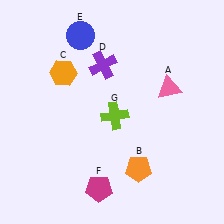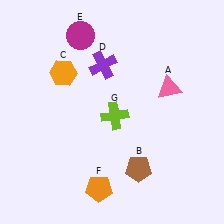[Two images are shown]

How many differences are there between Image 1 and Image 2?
There are 3 differences between the two images.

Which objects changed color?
B changed from orange to brown. E changed from blue to magenta. F changed from magenta to orange.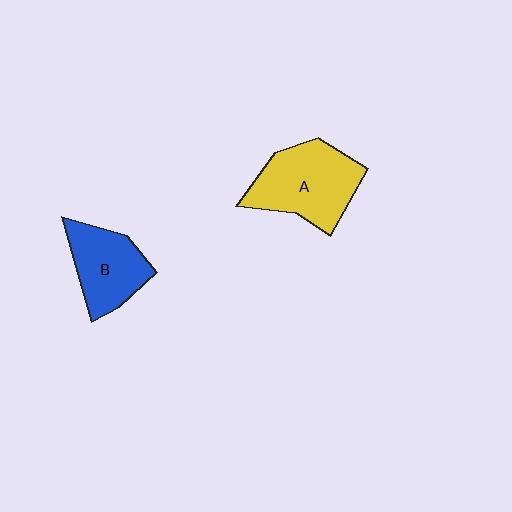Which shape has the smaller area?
Shape B (blue).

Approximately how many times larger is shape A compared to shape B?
Approximately 1.3 times.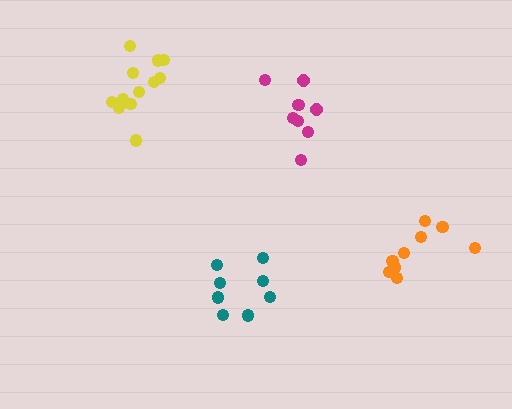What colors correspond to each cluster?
The clusters are colored: magenta, yellow, teal, orange.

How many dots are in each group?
Group 1: 8 dots, Group 2: 12 dots, Group 3: 8 dots, Group 4: 9 dots (37 total).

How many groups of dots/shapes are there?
There are 4 groups.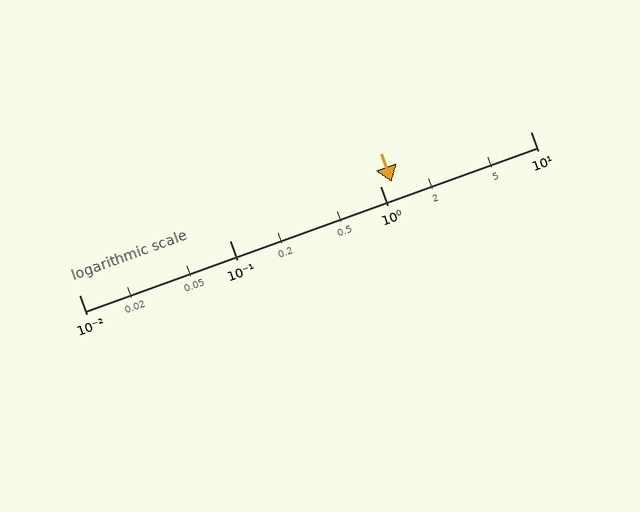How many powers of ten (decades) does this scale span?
The scale spans 3 decades, from 0.01 to 10.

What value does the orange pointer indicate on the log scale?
The pointer indicates approximately 1.2.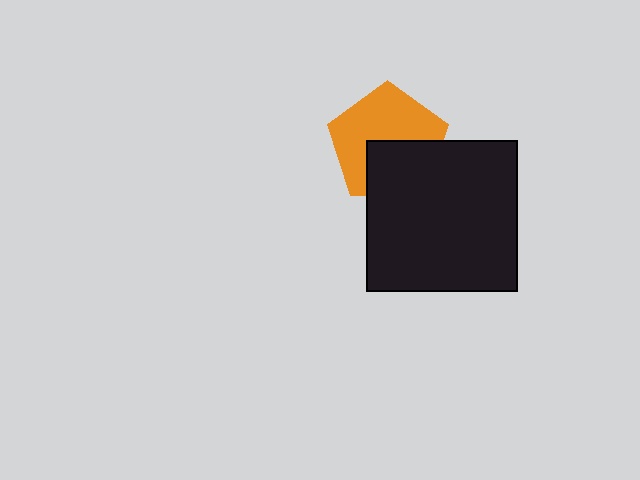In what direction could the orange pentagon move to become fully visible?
The orange pentagon could move up. That would shift it out from behind the black square entirely.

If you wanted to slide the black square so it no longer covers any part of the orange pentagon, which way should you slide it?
Slide it down — that is the most direct way to separate the two shapes.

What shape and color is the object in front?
The object in front is a black square.